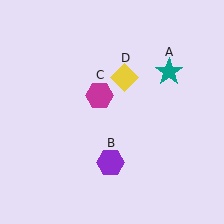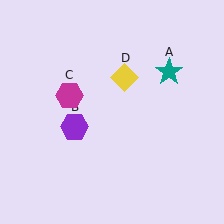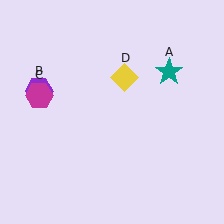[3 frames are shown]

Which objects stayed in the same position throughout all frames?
Teal star (object A) and yellow diamond (object D) remained stationary.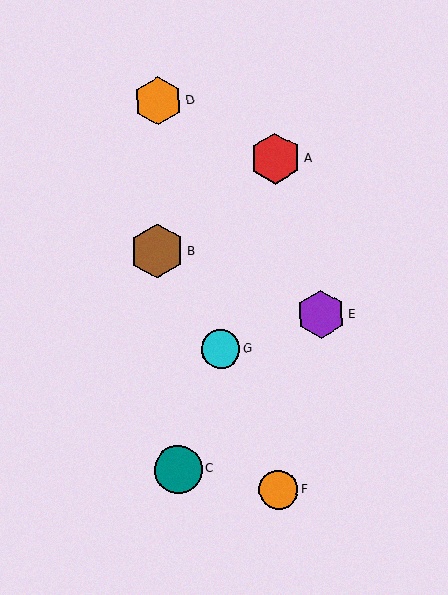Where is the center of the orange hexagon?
The center of the orange hexagon is at (158, 101).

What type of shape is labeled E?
Shape E is a purple hexagon.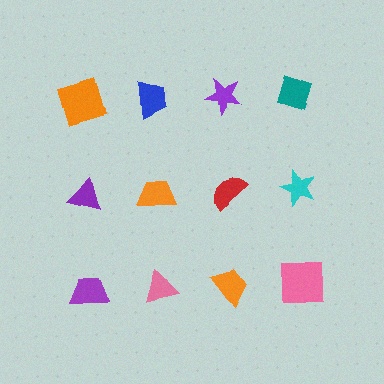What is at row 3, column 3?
An orange trapezoid.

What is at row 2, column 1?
A purple triangle.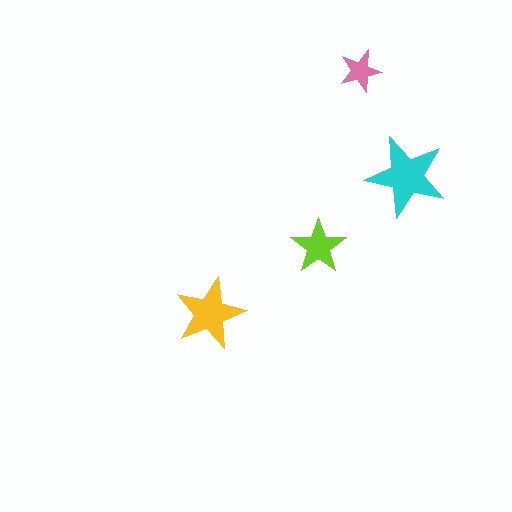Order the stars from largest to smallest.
the cyan one, the yellow one, the lime one, the pink one.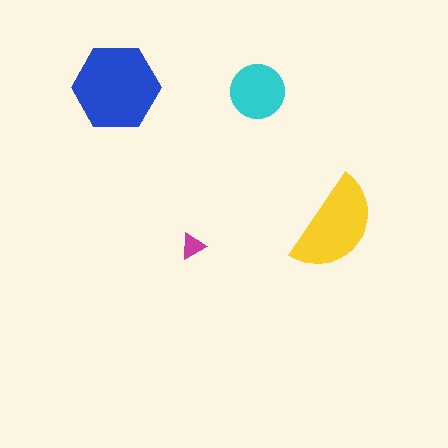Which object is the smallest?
The magenta triangle.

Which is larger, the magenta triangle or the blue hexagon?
The blue hexagon.